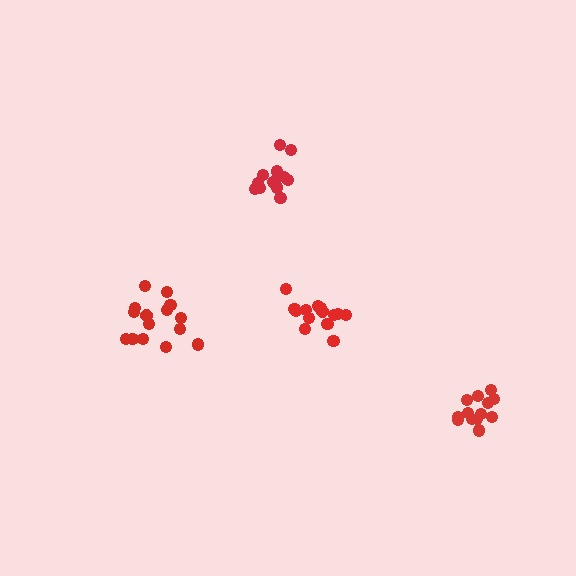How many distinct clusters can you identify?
There are 4 distinct clusters.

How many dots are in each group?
Group 1: 14 dots, Group 2: 15 dots, Group 3: 15 dots, Group 4: 13 dots (57 total).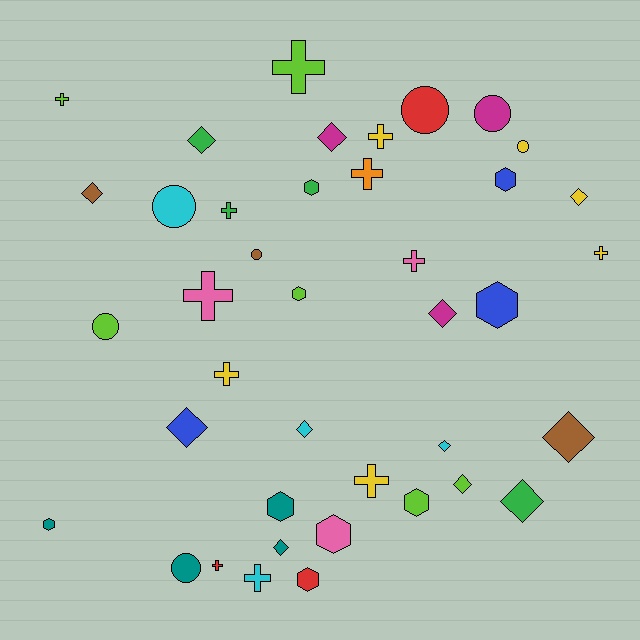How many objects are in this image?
There are 40 objects.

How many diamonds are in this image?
There are 12 diamonds.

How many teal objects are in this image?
There are 4 teal objects.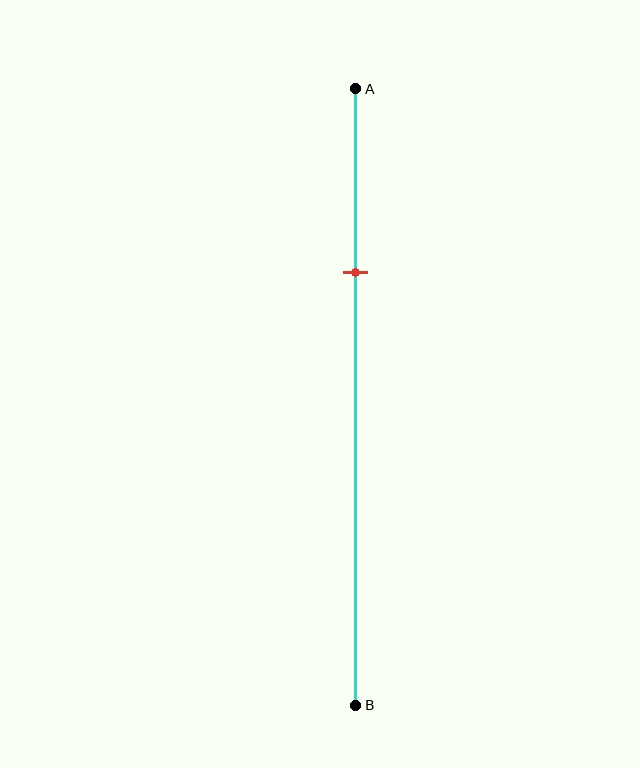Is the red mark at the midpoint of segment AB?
No, the mark is at about 30% from A, not at the 50% midpoint.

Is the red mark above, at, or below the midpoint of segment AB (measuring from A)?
The red mark is above the midpoint of segment AB.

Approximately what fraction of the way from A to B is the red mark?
The red mark is approximately 30% of the way from A to B.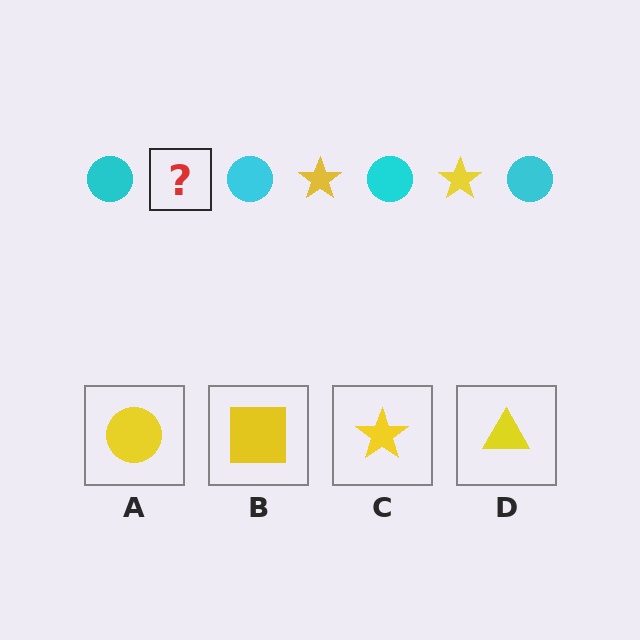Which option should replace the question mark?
Option C.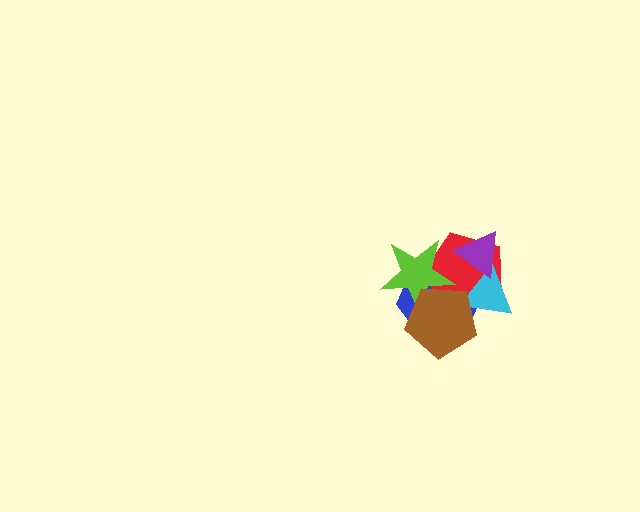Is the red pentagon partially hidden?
Yes, it is partially covered by another shape.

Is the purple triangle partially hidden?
No, no other shape covers it.